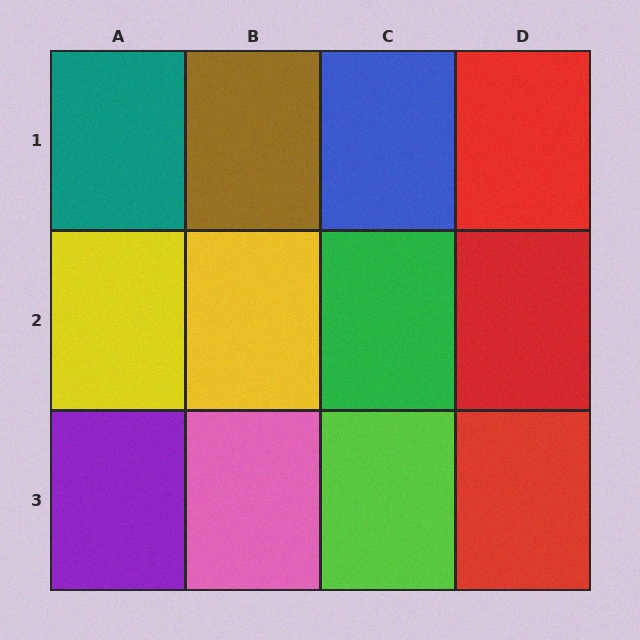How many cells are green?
1 cell is green.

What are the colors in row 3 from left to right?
Purple, pink, lime, red.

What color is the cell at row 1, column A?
Teal.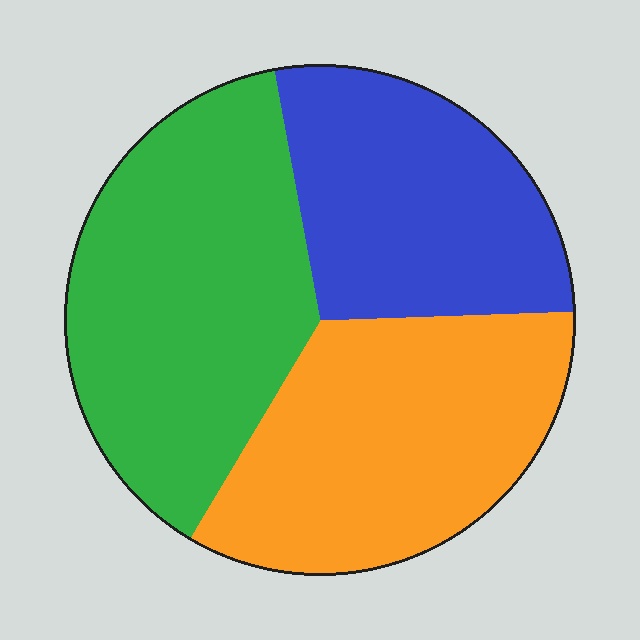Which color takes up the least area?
Blue, at roughly 25%.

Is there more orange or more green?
Green.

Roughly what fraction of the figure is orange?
Orange covers about 35% of the figure.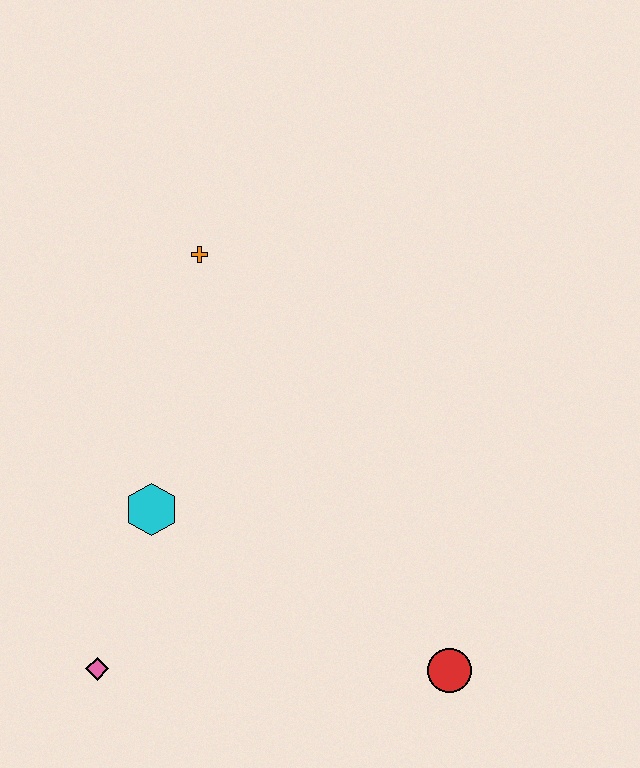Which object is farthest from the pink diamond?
The orange cross is farthest from the pink diamond.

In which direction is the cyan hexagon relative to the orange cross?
The cyan hexagon is below the orange cross.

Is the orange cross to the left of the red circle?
Yes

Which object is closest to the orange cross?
The cyan hexagon is closest to the orange cross.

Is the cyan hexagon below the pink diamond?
No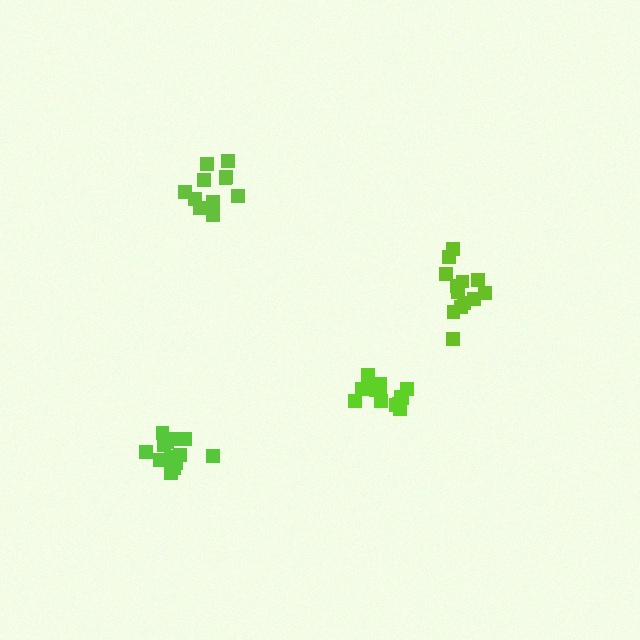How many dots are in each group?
Group 1: 14 dots, Group 2: 16 dots, Group 3: 11 dots, Group 4: 13 dots (54 total).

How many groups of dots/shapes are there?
There are 4 groups.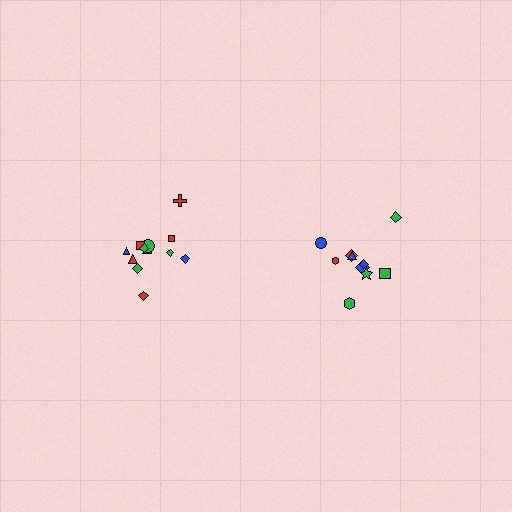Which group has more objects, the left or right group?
The left group.